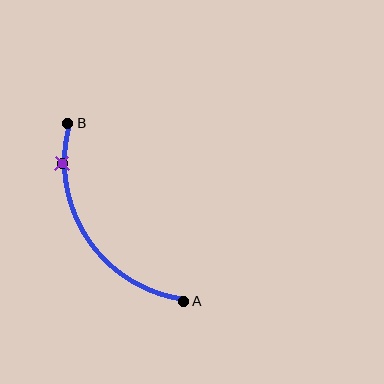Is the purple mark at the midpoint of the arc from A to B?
No. The purple mark lies on the arc but is closer to endpoint B. The arc midpoint would be at the point on the curve equidistant along the arc from both A and B.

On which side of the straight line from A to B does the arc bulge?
The arc bulges to the left of the straight line connecting A and B.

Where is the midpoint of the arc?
The arc midpoint is the point on the curve farthest from the straight line joining A and B. It sits to the left of that line.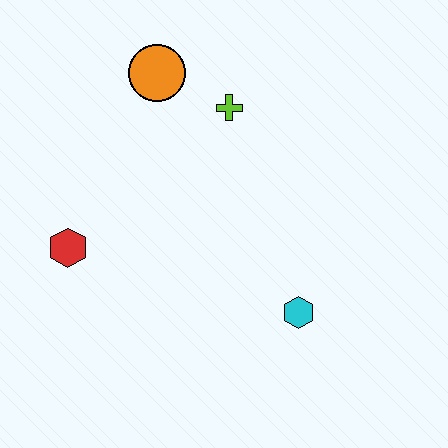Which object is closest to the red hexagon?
The orange circle is closest to the red hexagon.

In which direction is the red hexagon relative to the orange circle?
The red hexagon is below the orange circle.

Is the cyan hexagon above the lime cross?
No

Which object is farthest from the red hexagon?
The cyan hexagon is farthest from the red hexagon.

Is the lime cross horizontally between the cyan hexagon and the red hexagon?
Yes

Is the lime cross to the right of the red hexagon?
Yes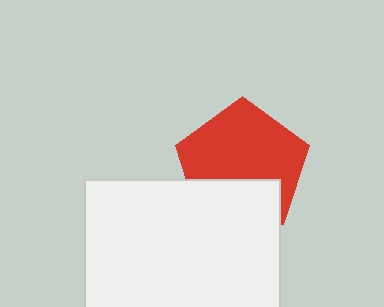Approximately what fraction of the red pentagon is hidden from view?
Roughly 34% of the red pentagon is hidden behind the white rectangle.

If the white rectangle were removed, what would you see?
You would see the complete red pentagon.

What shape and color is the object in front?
The object in front is a white rectangle.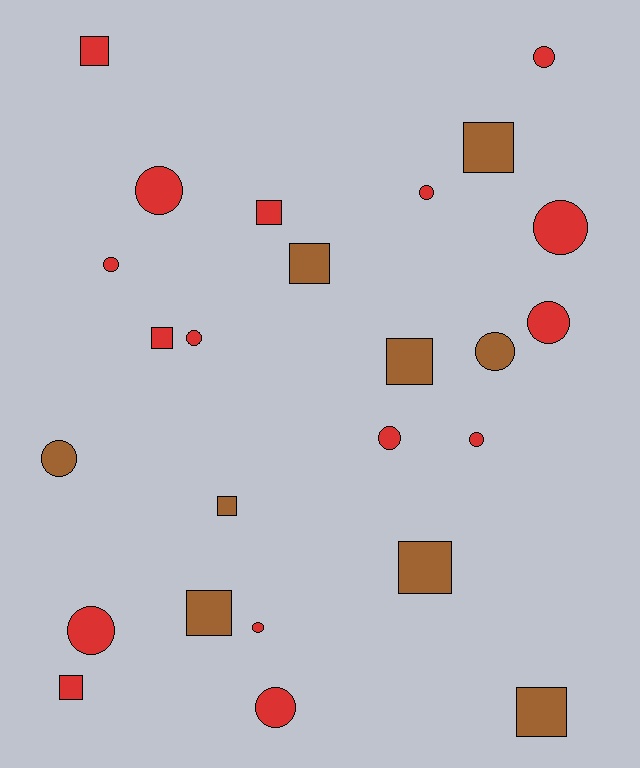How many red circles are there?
There are 12 red circles.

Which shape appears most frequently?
Circle, with 14 objects.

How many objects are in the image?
There are 25 objects.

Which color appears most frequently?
Red, with 16 objects.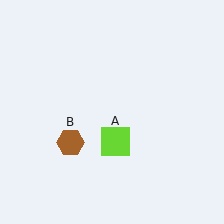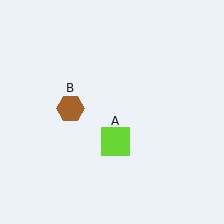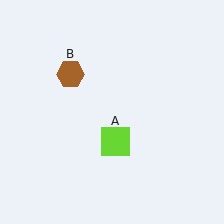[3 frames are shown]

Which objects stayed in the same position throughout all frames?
Lime square (object A) remained stationary.